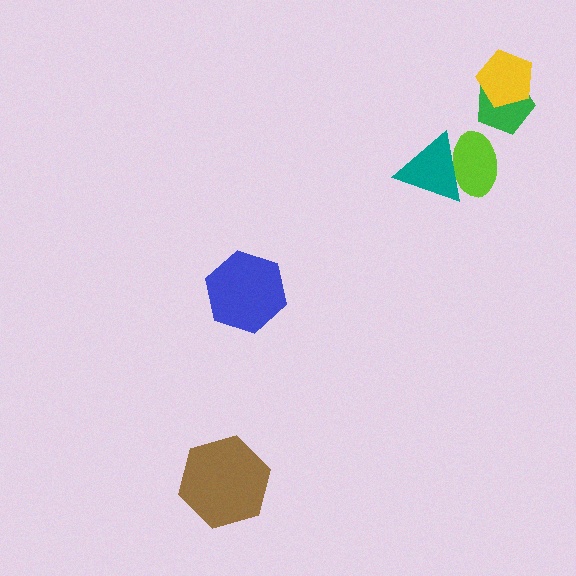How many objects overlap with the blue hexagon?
0 objects overlap with the blue hexagon.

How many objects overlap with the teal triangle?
1 object overlaps with the teal triangle.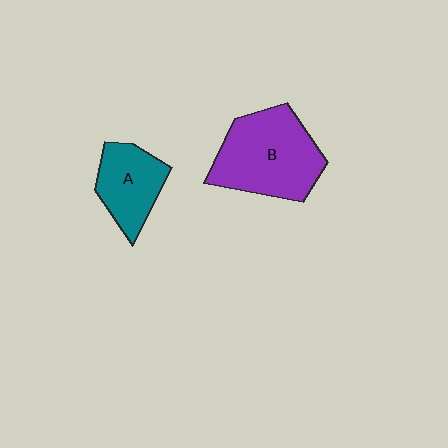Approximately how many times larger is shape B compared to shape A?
Approximately 1.6 times.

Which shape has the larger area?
Shape B (purple).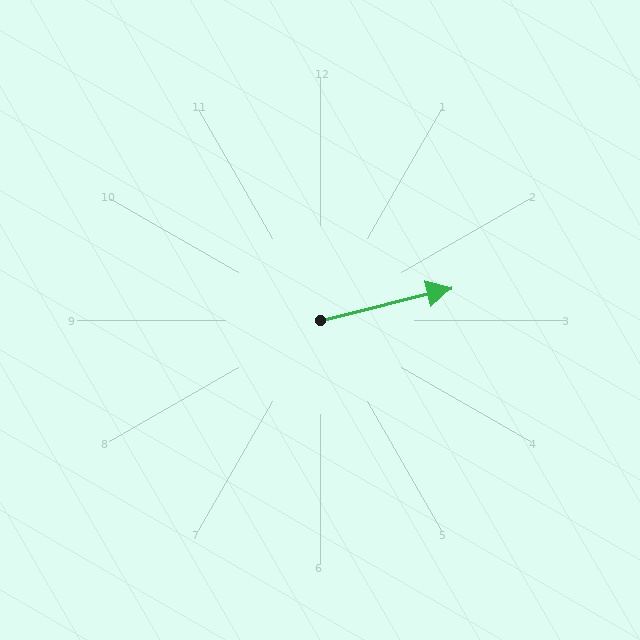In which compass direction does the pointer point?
East.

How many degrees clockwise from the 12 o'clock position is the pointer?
Approximately 76 degrees.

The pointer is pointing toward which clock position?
Roughly 3 o'clock.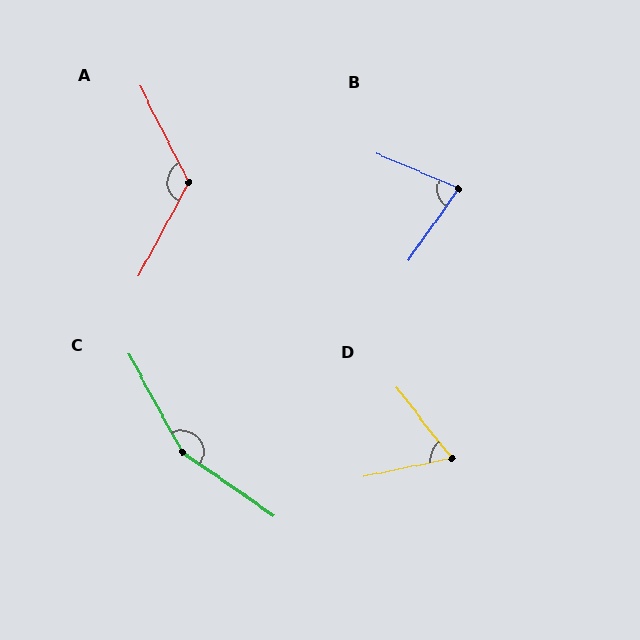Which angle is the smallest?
D, at approximately 64 degrees.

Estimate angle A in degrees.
Approximately 125 degrees.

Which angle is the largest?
C, at approximately 153 degrees.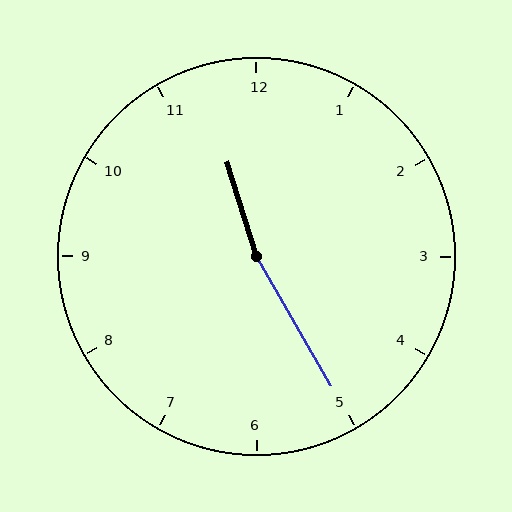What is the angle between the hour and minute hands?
Approximately 168 degrees.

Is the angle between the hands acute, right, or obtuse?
It is obtuse.